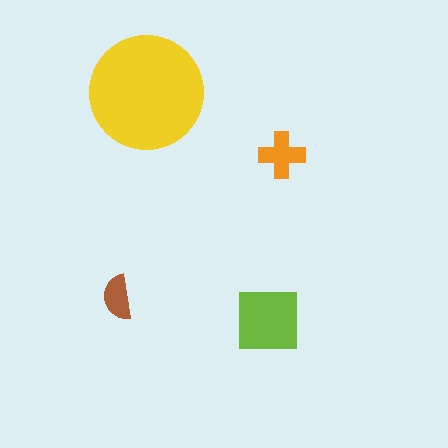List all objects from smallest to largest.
The brown semicircle, the orange cross, the lime square, the yellow circle.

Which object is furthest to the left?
The brown semicircle is leftmost.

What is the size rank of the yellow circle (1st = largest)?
1st.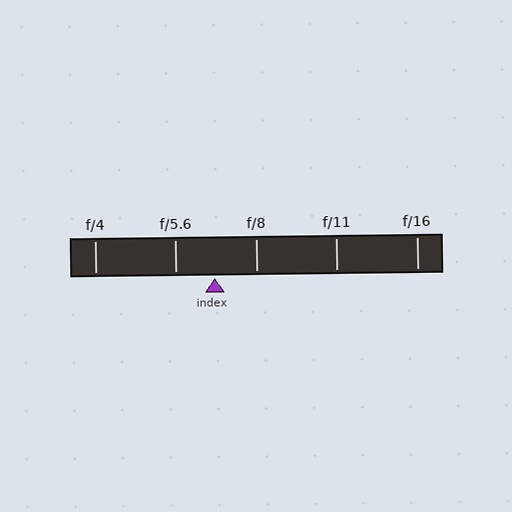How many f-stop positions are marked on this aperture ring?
There are 5 f-stop positions marked.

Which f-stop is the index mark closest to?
The index mark is closest to f/5.6.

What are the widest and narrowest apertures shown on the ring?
The widest aperture shown is f/4 and the narrowest is f/16.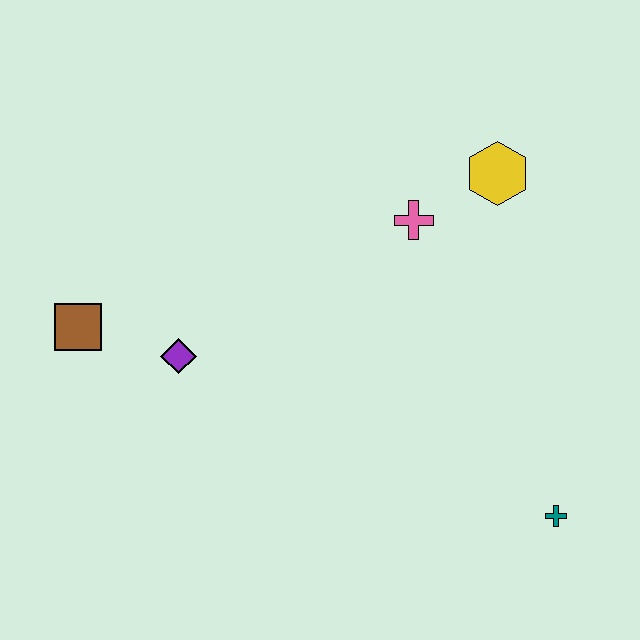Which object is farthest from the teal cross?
The brown square is farthest from the teal cross.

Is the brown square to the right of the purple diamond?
No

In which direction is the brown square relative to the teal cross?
The brown square is to the left of the teal cross.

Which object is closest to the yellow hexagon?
The pink cross is closest to the yellow hexagon.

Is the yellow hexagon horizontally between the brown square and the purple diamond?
No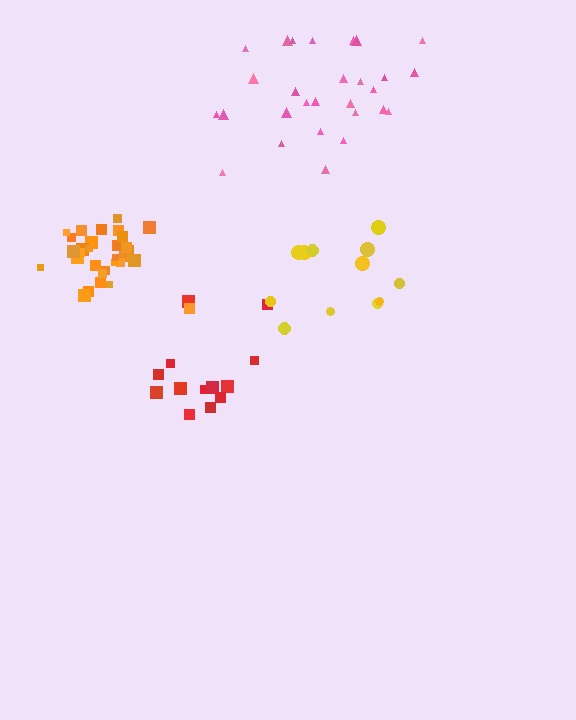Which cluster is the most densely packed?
Orange.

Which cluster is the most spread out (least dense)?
Yellow.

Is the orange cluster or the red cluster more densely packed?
Orange.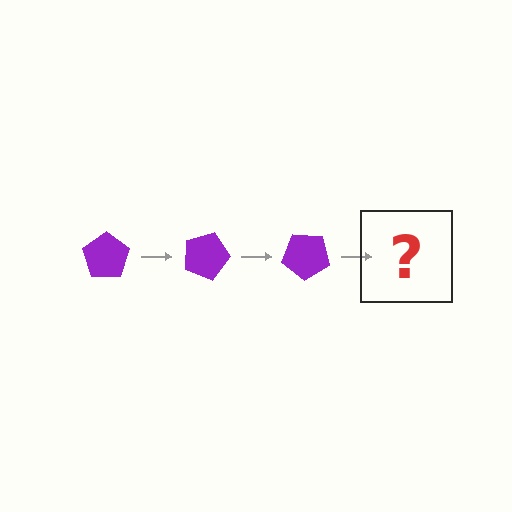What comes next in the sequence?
The next element should be a purple pentagon rotated 60 degrees.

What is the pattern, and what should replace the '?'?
The pattern is that the pentagon rotates 20 degrees each step. The '?' should be a purple pentagon rotated 60 degrees.